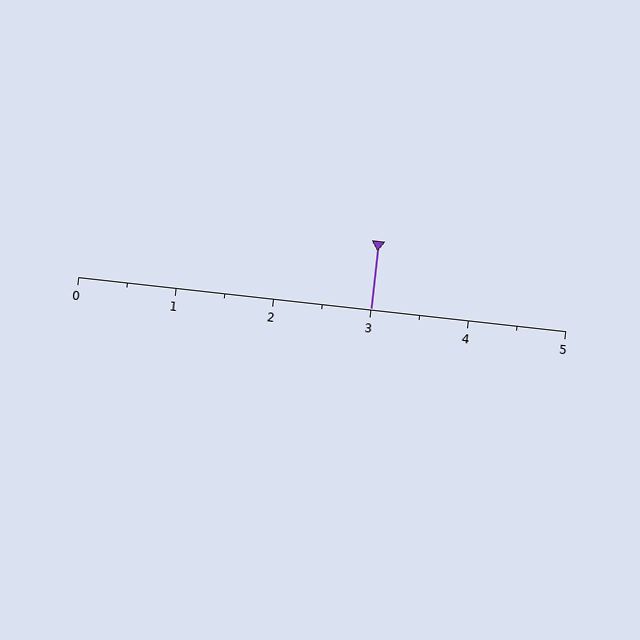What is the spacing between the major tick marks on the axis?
The major ticks are spaced 1 apart.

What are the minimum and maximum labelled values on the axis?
The axis runs from 0 to 5.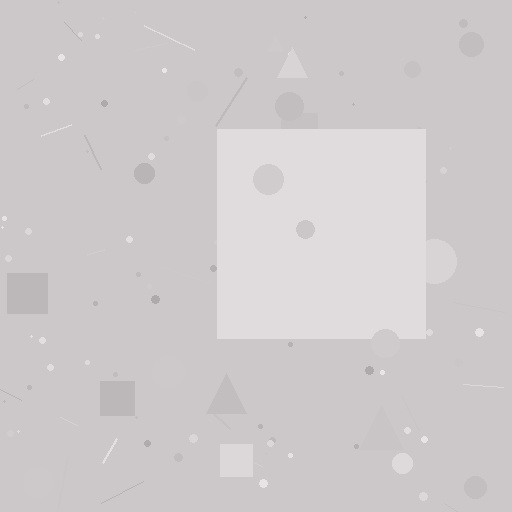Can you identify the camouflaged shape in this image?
The camouflaged shape is a square.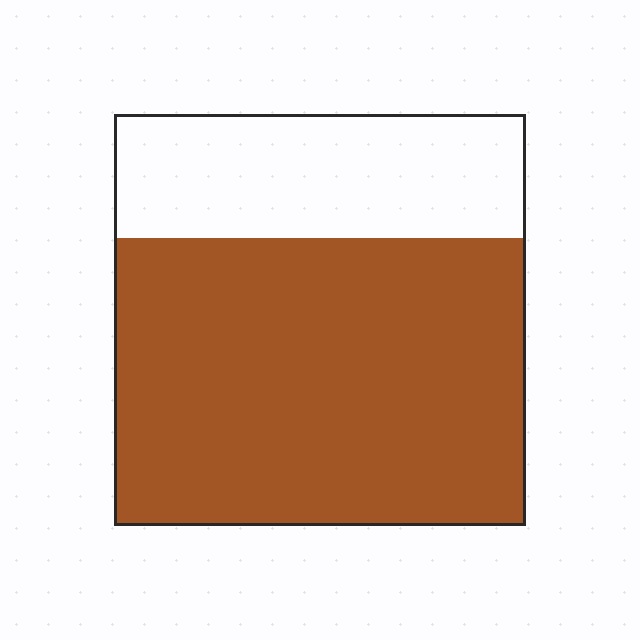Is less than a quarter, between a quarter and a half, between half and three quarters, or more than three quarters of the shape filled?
Between half and three quarters.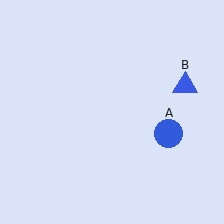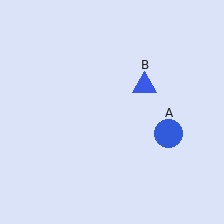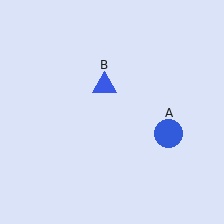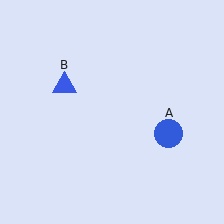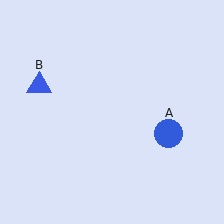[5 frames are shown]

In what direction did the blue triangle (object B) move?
The blue triangle (object B) moved left.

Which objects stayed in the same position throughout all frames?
Blue circle (object A) remained stationary.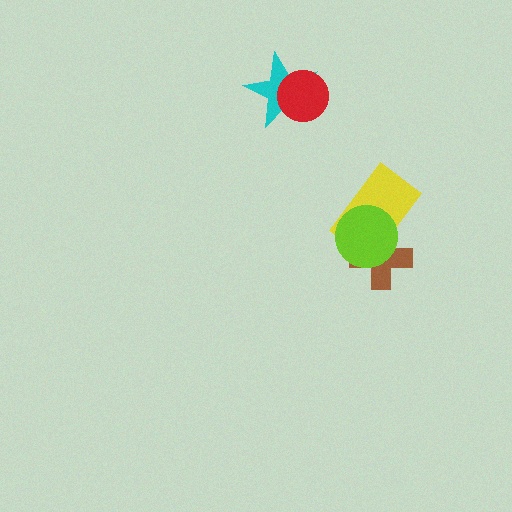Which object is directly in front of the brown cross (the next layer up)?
The yellow rectangle is directly in front of the brown cross.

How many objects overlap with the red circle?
1 object overlaps with the red circle.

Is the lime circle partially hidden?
No, no other shape covers it.